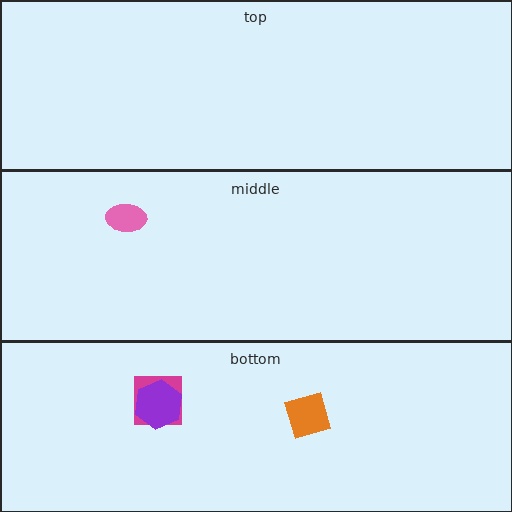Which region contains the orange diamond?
The bottom region.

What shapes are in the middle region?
The pink ellipse.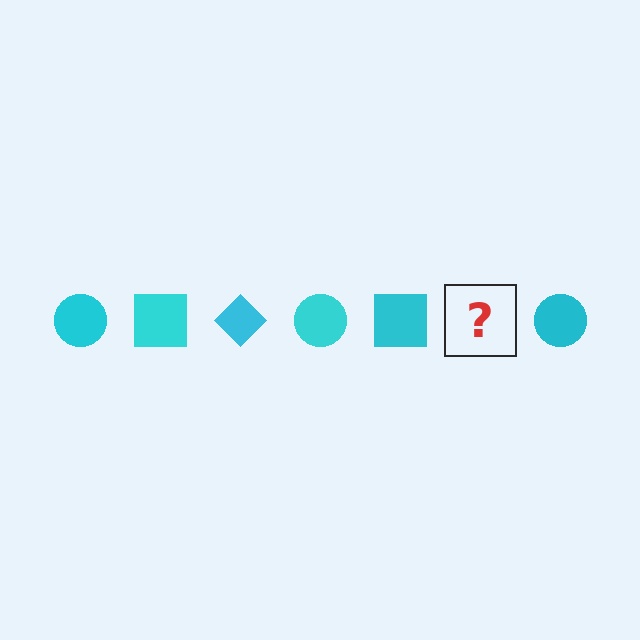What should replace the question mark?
The question mark should be replaced with a cyan diamond.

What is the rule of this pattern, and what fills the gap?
The rule is that the pattern cycles through circle, square, diamond shapes in cyan. The gap should be filled with a cyan diamond.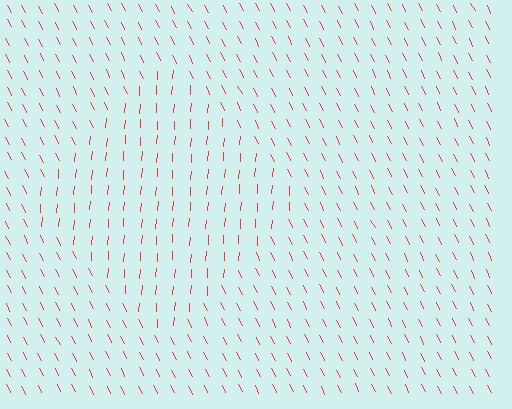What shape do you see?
I see a diamond.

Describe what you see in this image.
The image is filled with small red line segments. A diamond region in the image has lines oriented differently from the surrounding lines, creating a visible texture boundary.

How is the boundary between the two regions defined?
The boundary is defined purely by a change in line orientation (approximately 32 degrees difference). All lines are the same color and thickness.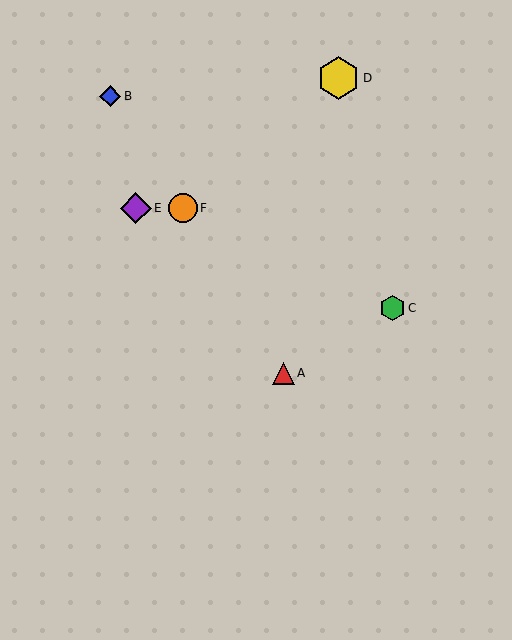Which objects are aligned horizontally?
Objects E, F are aligned horizontally.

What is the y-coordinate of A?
Object A is at y≈373.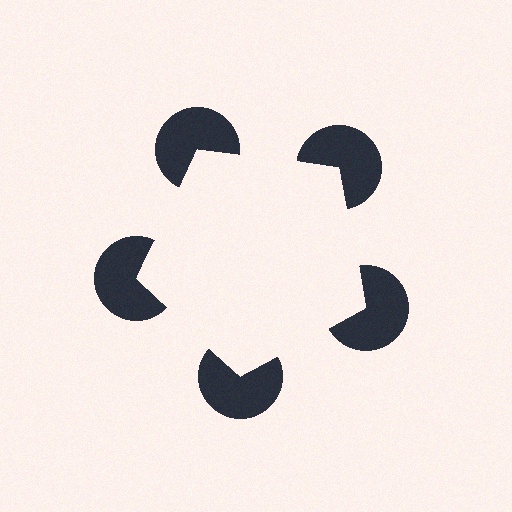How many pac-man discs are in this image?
There are 5 — one at each vertex of the illusory pentagon.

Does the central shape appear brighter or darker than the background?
It typically appears slightly brighter than the background, even though no actual brightness change is drawn.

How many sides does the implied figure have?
5 sides.